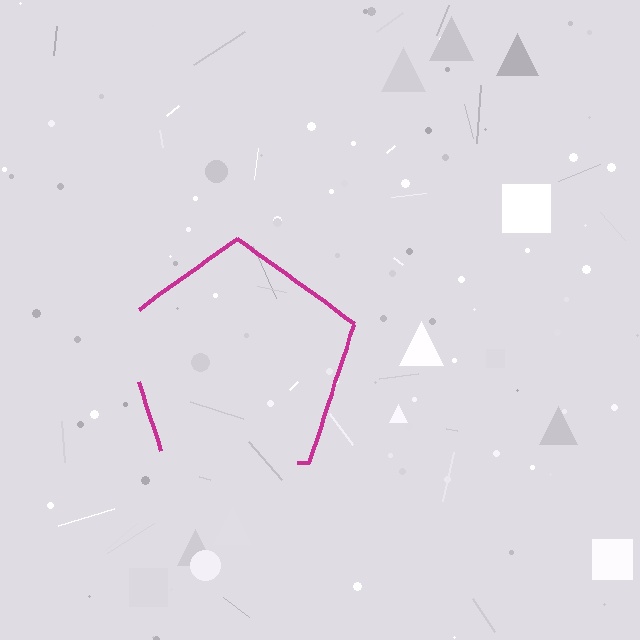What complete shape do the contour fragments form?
The contour fragments form a pentagon.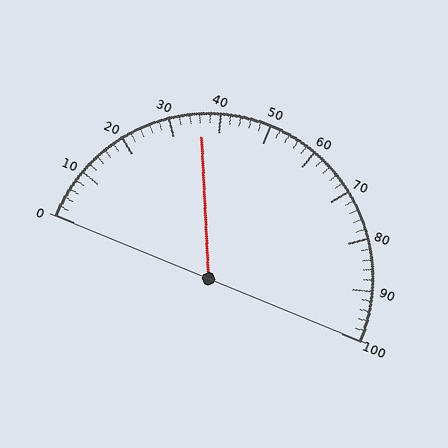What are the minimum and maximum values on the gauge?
The gauge ranges from 0 to 100.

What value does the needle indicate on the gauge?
The needle indicates approximately 36.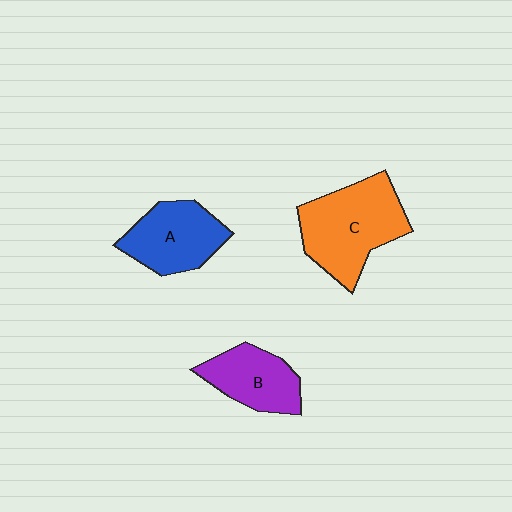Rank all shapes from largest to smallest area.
From largest to smallest: C (orange), A (blue), B (purple).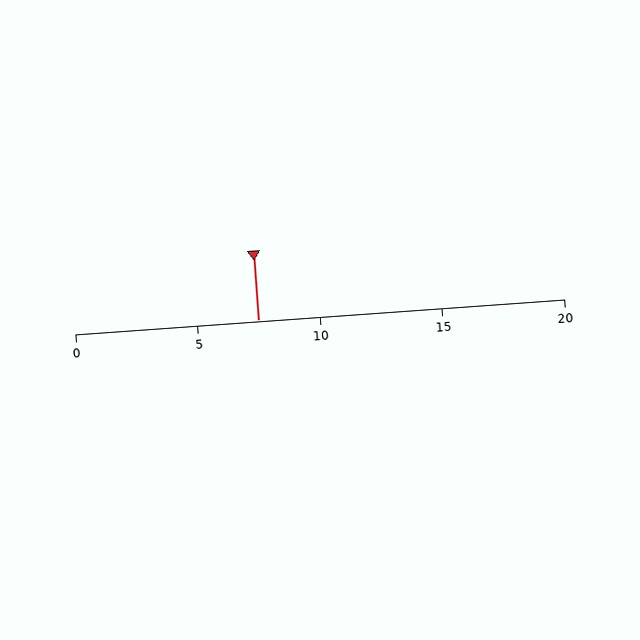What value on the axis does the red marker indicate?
The marker indicates approximately 7.5.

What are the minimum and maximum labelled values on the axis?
The axis runs from 0 to 20.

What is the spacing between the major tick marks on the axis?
The major ticks are spaced 5 apart.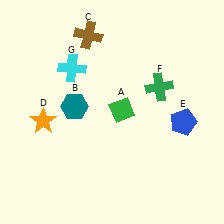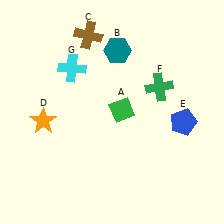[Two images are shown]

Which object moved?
The teal hexagon (B) moved up.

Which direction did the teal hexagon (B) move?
The teal hexagon (B) moved up.